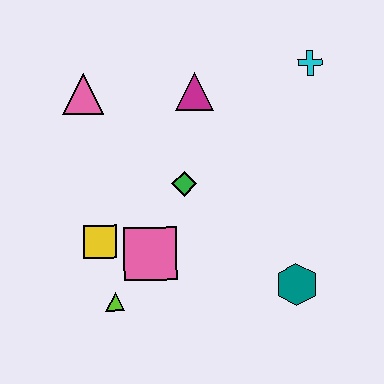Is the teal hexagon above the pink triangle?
No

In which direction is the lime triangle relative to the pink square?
The lime triangle is below the pink square.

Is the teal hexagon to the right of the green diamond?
Yes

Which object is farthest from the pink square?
The cyan cross is farthest from the pink square.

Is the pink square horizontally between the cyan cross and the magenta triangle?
No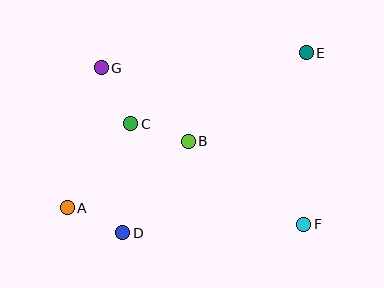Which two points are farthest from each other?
Points A and E are farthest from each other.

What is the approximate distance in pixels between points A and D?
The distance between A and D is approximately 61 pixels.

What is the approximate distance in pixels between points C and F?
The distance between C and F is approximately 200 pixels.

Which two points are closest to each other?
Points B and C are closest to each other.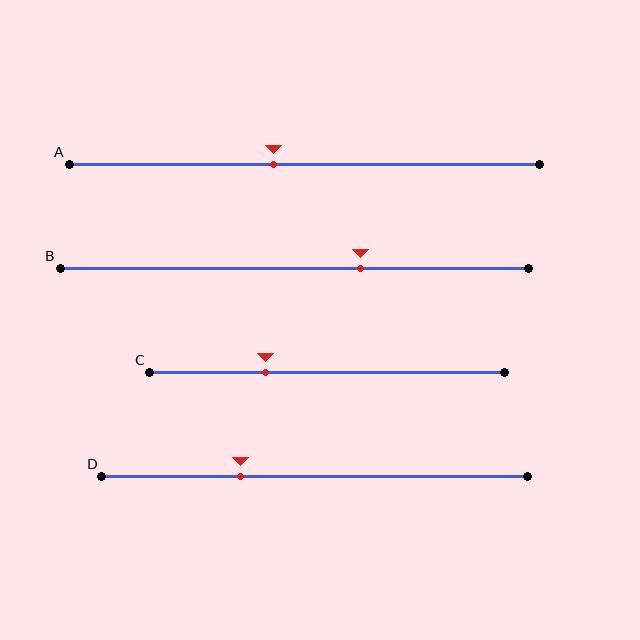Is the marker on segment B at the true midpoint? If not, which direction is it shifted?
No, the marker on segment B is shifted to the right by about 14% of the segment length.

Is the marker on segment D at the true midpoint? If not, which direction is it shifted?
No, the marker on segment D is shifted to the left by about 17% of the segment length.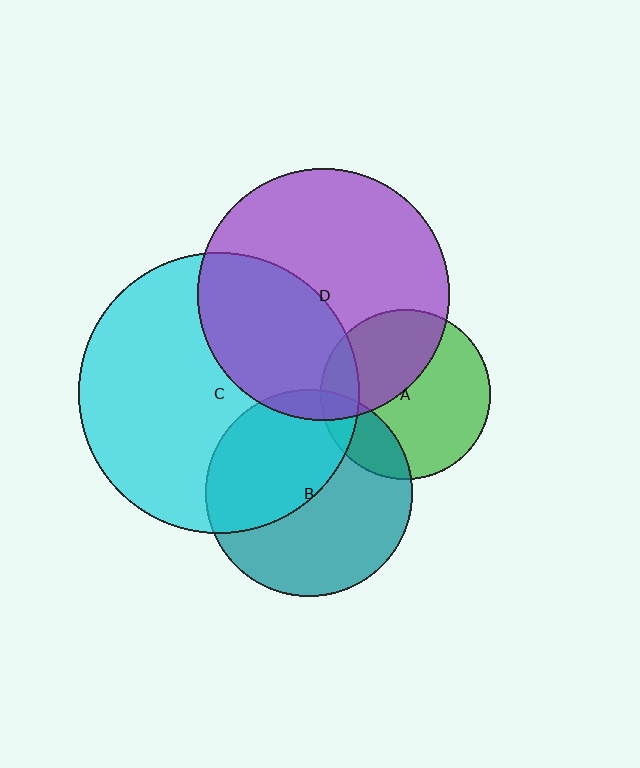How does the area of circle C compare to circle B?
Approximately 1.8 times.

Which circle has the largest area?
Circle C (cyan).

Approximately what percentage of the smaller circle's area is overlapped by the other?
Approximately 15%.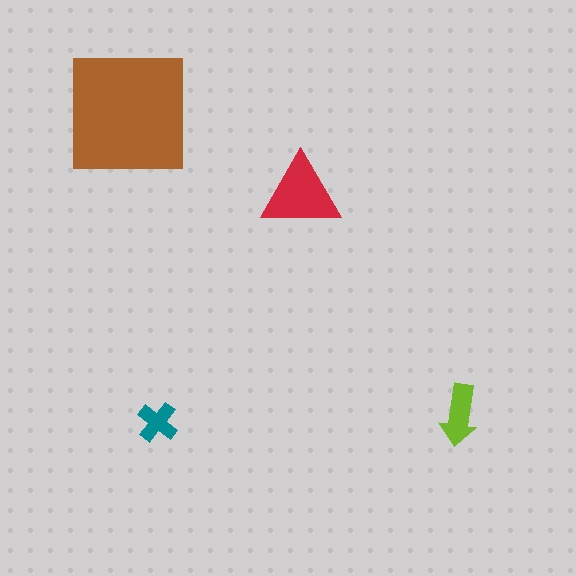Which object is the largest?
The brown square.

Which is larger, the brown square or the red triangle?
The brown square.